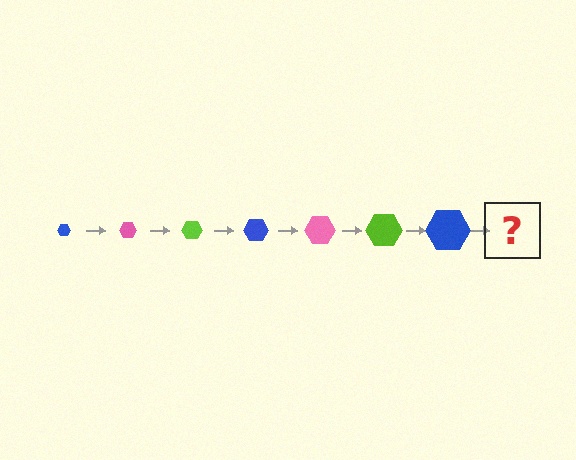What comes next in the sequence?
The next element should be a pink hexagon, larger than the previous one.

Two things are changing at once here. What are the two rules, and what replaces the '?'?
The two rules are that the hexagon grows larger each step and the color cycles through blue, pink, and lime. The '?' should be a pink hexagon, larger than the previous one.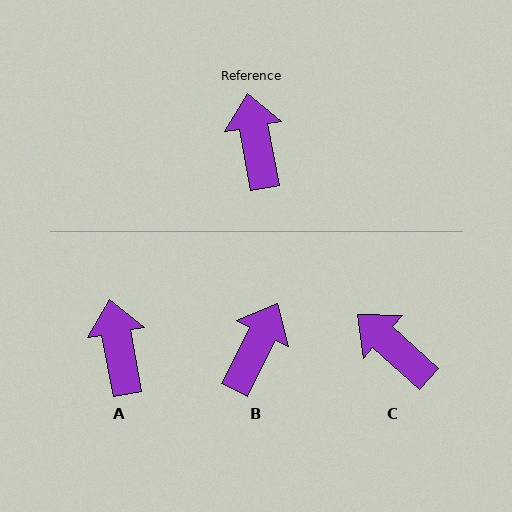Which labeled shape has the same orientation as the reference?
A.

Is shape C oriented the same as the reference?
No, it is off by about 37 degrees.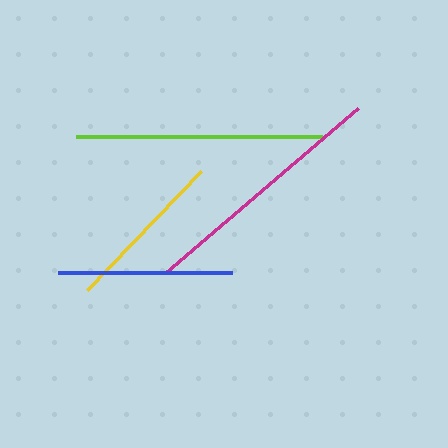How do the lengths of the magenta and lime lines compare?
The magenta and lime lines are approximately the same length.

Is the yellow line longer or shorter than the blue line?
The blue line is longer than the yellow line.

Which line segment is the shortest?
The yellow line is the shortest at approximately 165 pixels.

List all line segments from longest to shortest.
From longest to shortest: magenta, lime, blue, yellow.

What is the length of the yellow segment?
The yellow segment is approximately 165 pixels long.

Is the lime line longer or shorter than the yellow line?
The lime line is longer than the yellow line.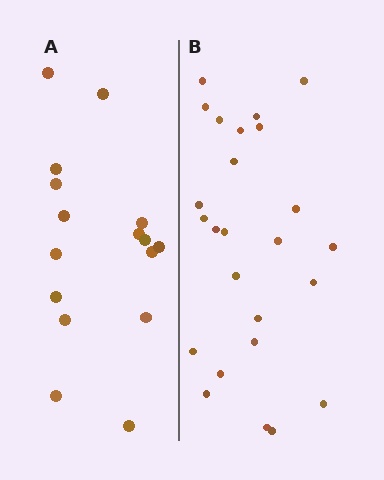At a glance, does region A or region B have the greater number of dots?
Region B (the right region) has more dots.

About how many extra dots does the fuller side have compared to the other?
Region B has roughly 8 or so more dots than region A.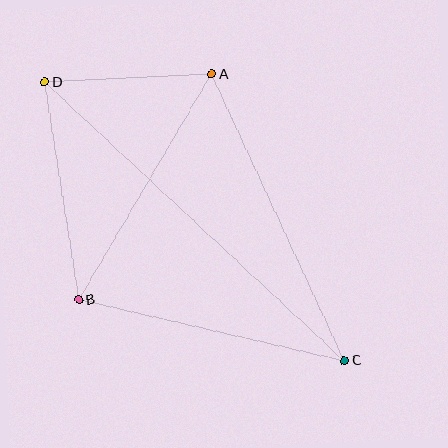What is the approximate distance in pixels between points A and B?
The distance between A and B is approximately 262 pixels.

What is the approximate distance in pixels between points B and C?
The distance between B and C is approximately 273 pixels.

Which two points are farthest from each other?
Points C and D are farthest from each other.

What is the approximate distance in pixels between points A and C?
The distance between A and C is approximately 315 pixels.